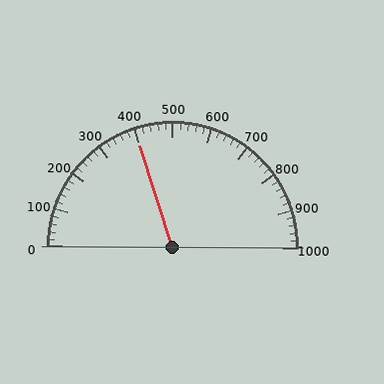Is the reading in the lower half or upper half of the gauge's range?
The reading is in the lower half of the range (0 to 1000).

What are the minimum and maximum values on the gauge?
The gauge ranges from 0 to 1000.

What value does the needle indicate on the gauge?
The needle indicates approximately 400.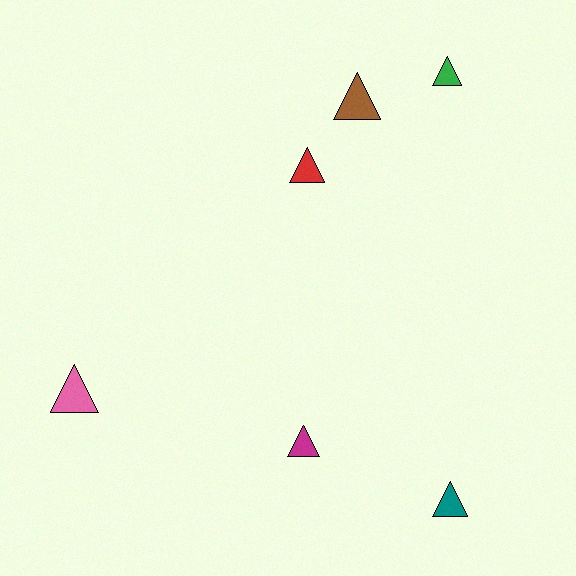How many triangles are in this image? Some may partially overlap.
There are 6 triangles.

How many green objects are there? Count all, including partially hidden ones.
There is 1 green object.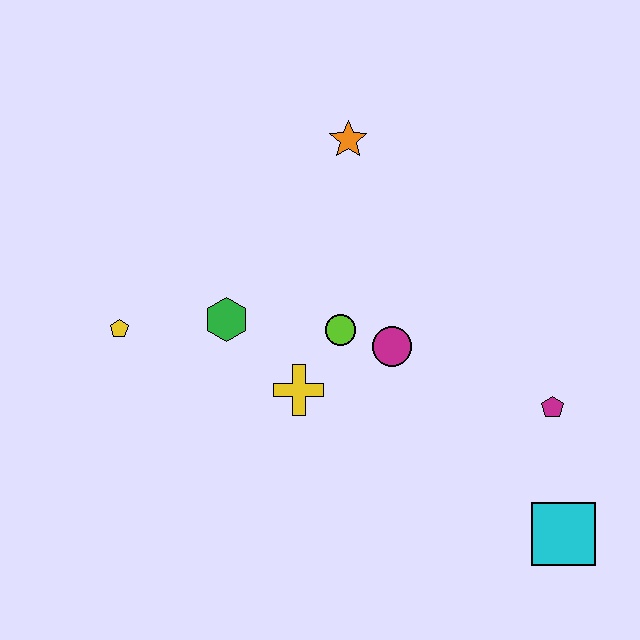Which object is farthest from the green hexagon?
The cyan square is farthest from the green hexagon.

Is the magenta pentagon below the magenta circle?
Yes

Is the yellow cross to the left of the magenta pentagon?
Yes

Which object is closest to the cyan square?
The magenta pentagon is closest to the cyan square.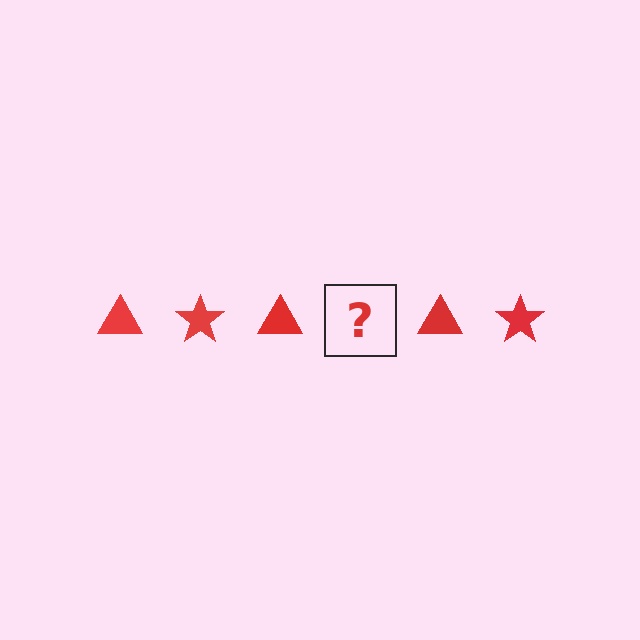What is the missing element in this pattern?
The missing element is a red star.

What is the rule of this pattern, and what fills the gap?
The rule is that the pattern cycles through triangle, star shapes in red. The gap should be filled with a red star.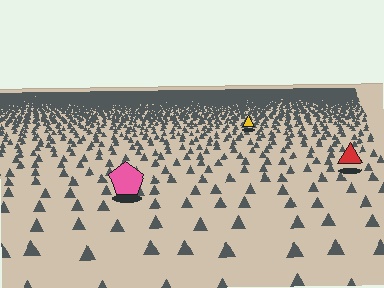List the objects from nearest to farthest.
From nearest to farthest: the pink pentagon, the red triangle, the yellow triangle.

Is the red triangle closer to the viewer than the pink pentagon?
No. The pink pentagon is closer — you can tell from the texture gradient: the ground texture is coarser near it.